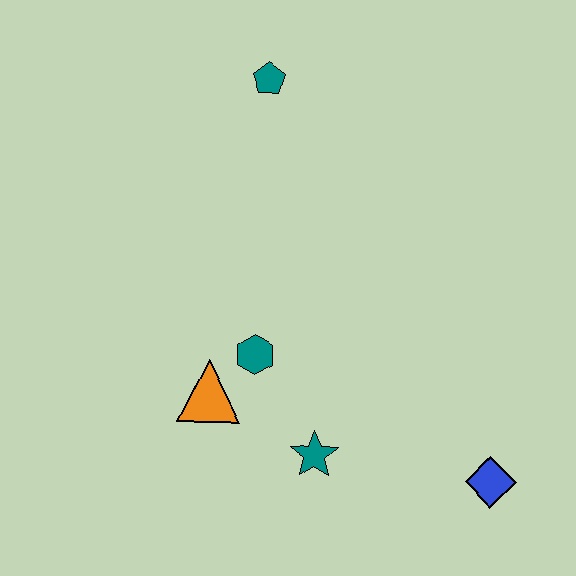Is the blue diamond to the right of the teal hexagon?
Yes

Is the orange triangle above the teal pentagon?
No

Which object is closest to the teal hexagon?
The orange triangle is closest to the teal hexagon.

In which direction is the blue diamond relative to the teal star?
The blue diamond is to the right of the teal star.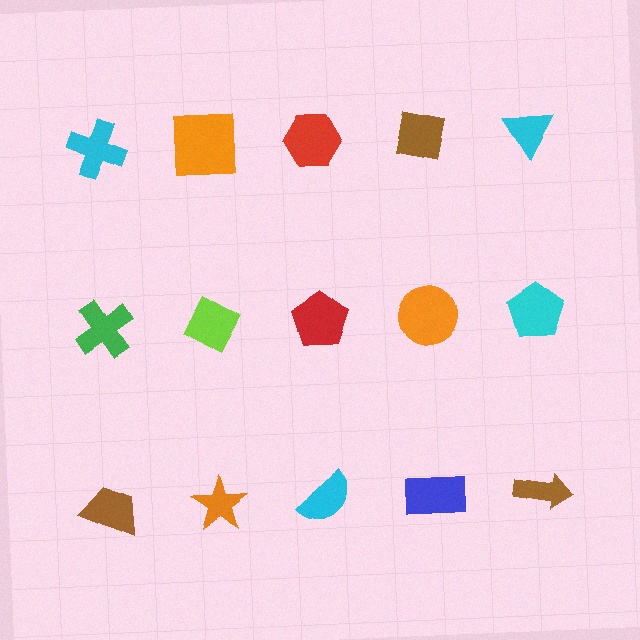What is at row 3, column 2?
An orange star.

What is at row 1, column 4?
A brown square.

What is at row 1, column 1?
A cyan cross.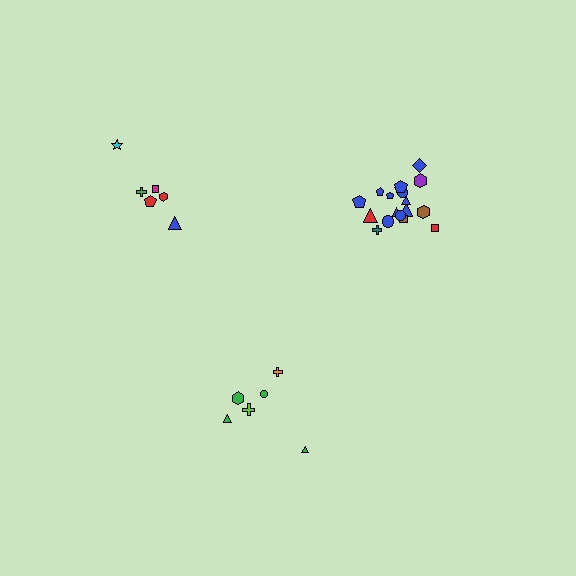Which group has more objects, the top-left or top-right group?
The top-right group.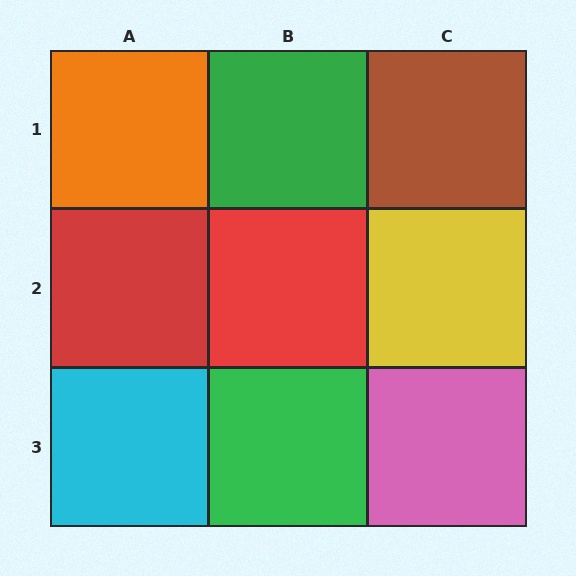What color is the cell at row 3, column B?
Green.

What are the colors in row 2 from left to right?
Red, red, yellow.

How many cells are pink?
1 cell is pink.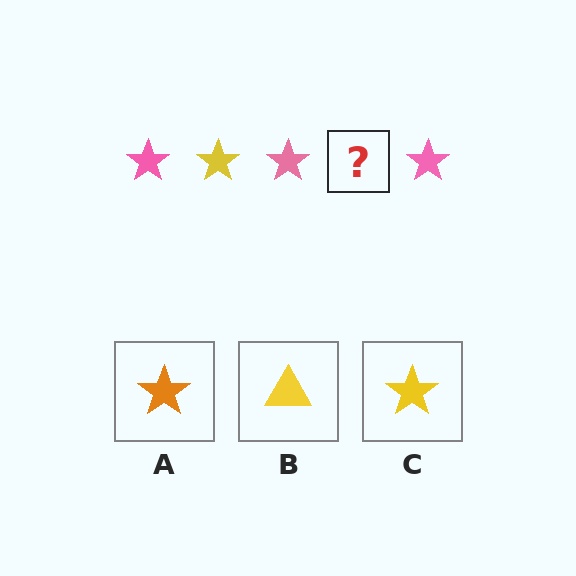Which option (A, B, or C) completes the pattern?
C.